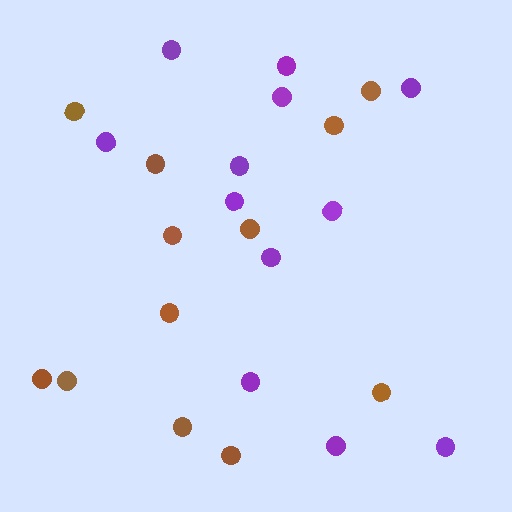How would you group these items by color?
There are 2 groups: one group of purple circles (12) and one group of brown circles (12).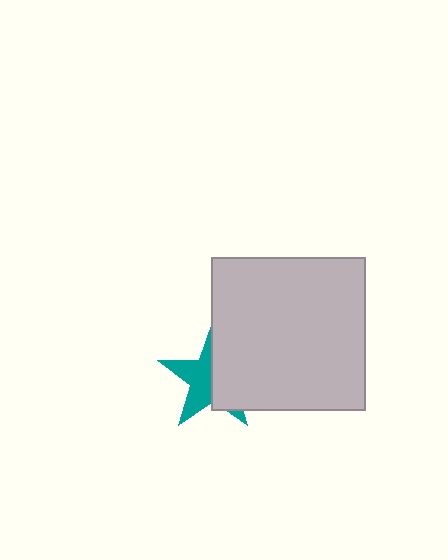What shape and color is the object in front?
The object in front is a light gray square.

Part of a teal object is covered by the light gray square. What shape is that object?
It is a star.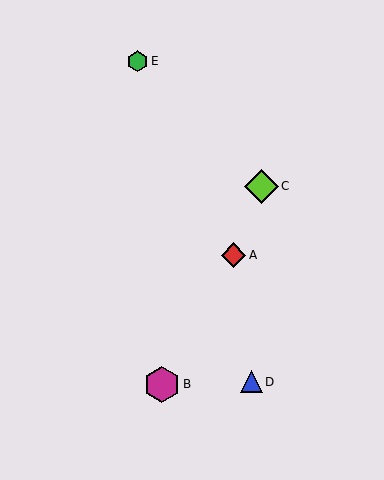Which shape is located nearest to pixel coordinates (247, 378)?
The blue triangle (labeled D) at (251, 382) is nearest to that location.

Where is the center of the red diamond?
The center of the red diamond is at (233, 255).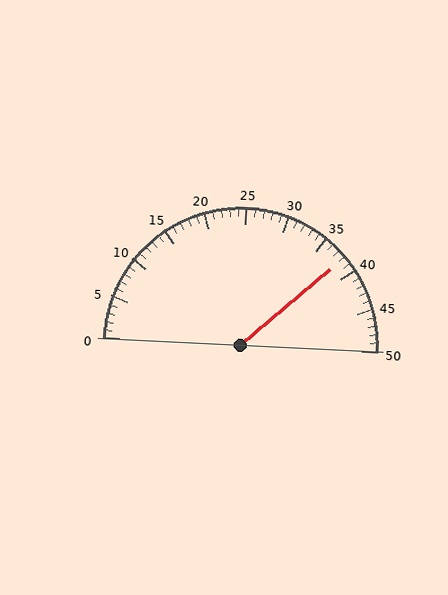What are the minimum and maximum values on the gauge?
The gauge ranges from 0 to 50.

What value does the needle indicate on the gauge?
The needle indicates approximately 38.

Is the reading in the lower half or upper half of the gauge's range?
The reading is in the upper half of the range (0 to 50).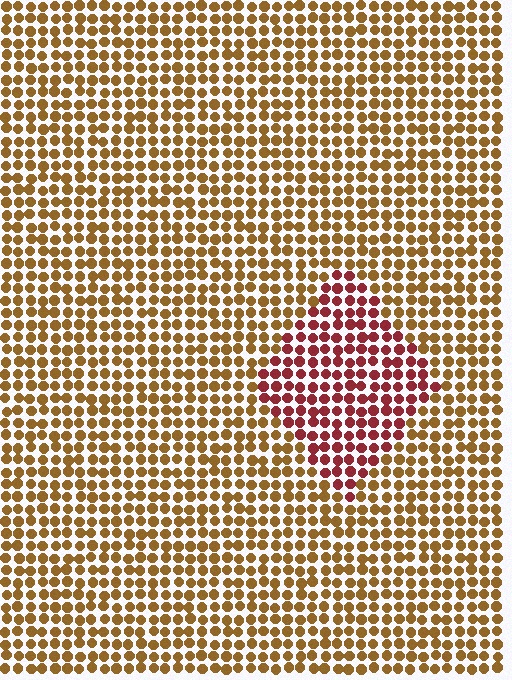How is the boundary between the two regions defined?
The boundary is defined purely by a slight shift in hue (about 43 degrees). Spacing, size, and orientation are identical on both sides.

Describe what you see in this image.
The image is filled with small brown elements in a uniform arrangement. A diamond-shaped region is visible where the elements are tinted to a slightly different hue, forming a subtle color boundary.